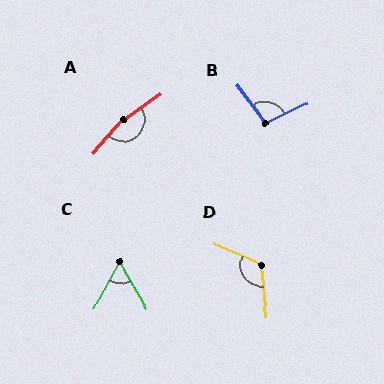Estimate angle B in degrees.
Approximately 102 degrees.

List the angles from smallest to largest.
C (59°), B (102°), D (119°), A (165°).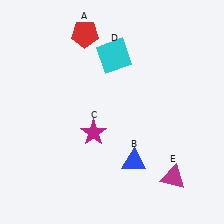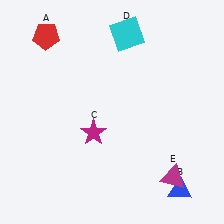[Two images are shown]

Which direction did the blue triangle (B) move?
The blue triangle (B) moved right.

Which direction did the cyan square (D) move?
The cyan square (D) moved up.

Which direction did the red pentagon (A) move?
The red pentagon (A) moved left.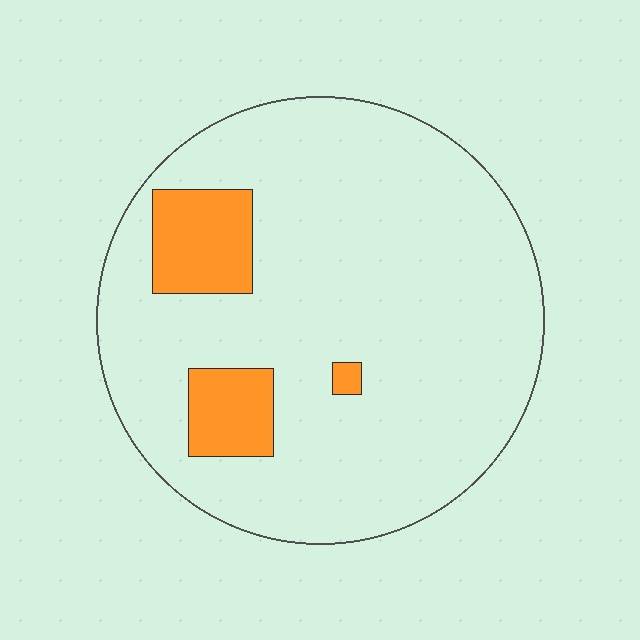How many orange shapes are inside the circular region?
3.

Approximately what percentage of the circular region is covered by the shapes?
Approximately 10%.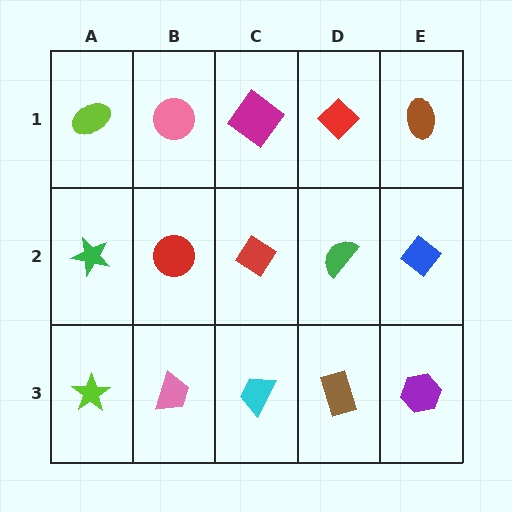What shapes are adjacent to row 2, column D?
A red diamond (row 1, column D), a brown rectangle (row 3, column D), a red diamond (row 2, column C), a blue diamond (row 2, column E).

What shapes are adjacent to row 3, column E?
A blue diamond (row 2, column E), a brown rectangle (row 3, column D).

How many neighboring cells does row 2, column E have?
3.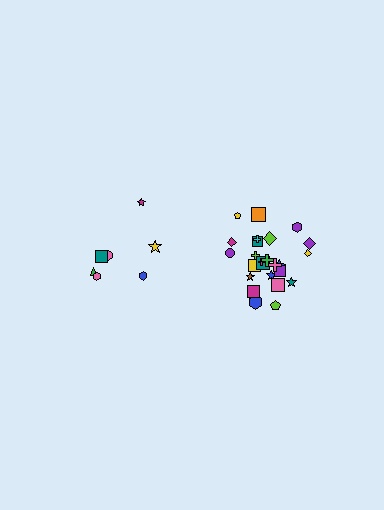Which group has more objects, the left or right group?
The right group.